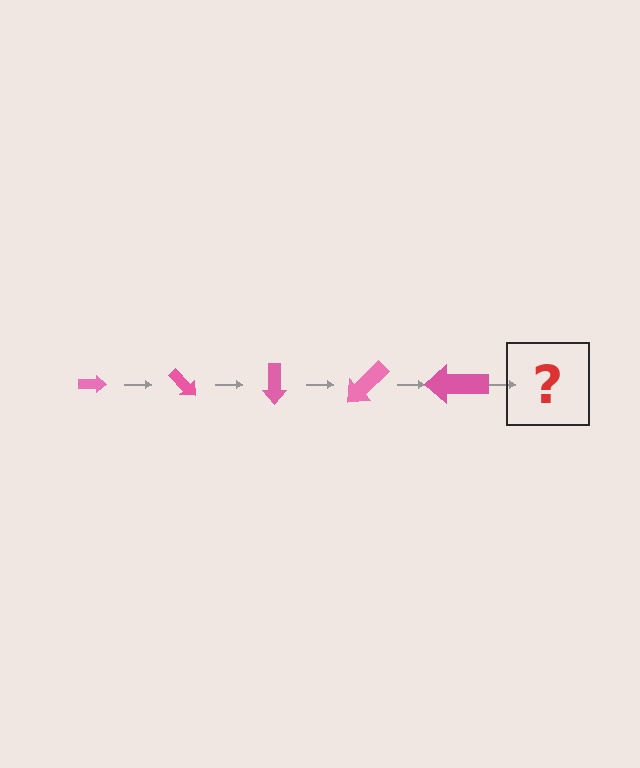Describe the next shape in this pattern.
It should be an arrow, larger than the previous one and rotated 225 degrees from the start.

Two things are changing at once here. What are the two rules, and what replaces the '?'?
The two rules are that the arrow grows larger each step and it rotates 45 degrees each step. The '?' should be an arrow, larger than the previous one and rotated 225 degrees from the start.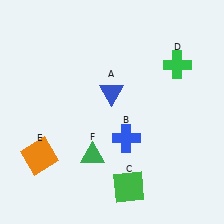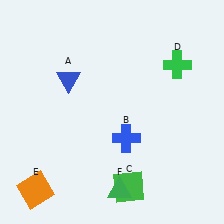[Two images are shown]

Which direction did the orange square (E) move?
The orange square (E) moved down.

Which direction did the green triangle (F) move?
The green triangle (F) moved down.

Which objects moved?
The objects that moved are: the blue triangle (A), the orange square (E), the green triangle (F).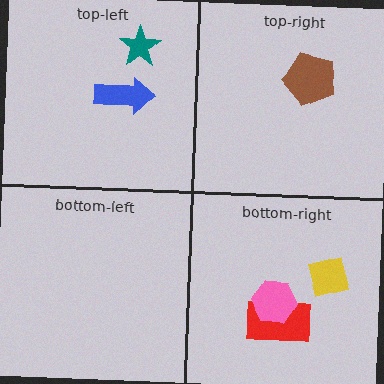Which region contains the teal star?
The top-left region.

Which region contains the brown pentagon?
The top-right region.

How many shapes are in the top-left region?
2.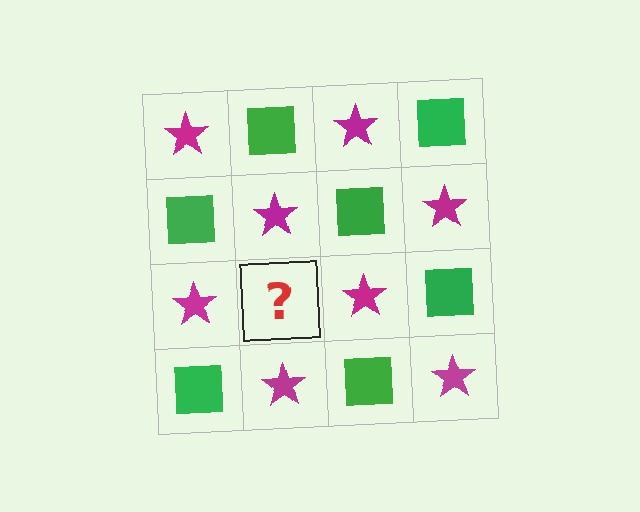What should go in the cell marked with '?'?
The missing cell should contain a green square.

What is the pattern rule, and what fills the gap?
The rule is that it alternates magenta star and green square in a checkerboard pattern. The gap should be filled with a green square.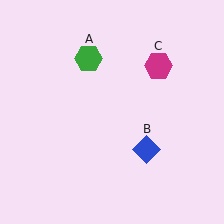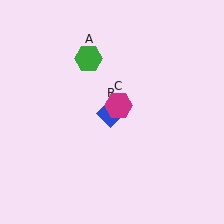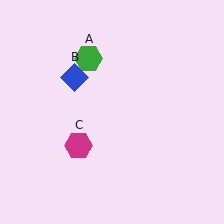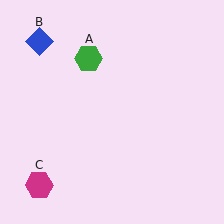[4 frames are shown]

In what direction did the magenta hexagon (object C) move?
The magenta hexagon (object C) moved down and to the left.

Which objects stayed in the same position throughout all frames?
Green hexagon (object A) remained stationary.